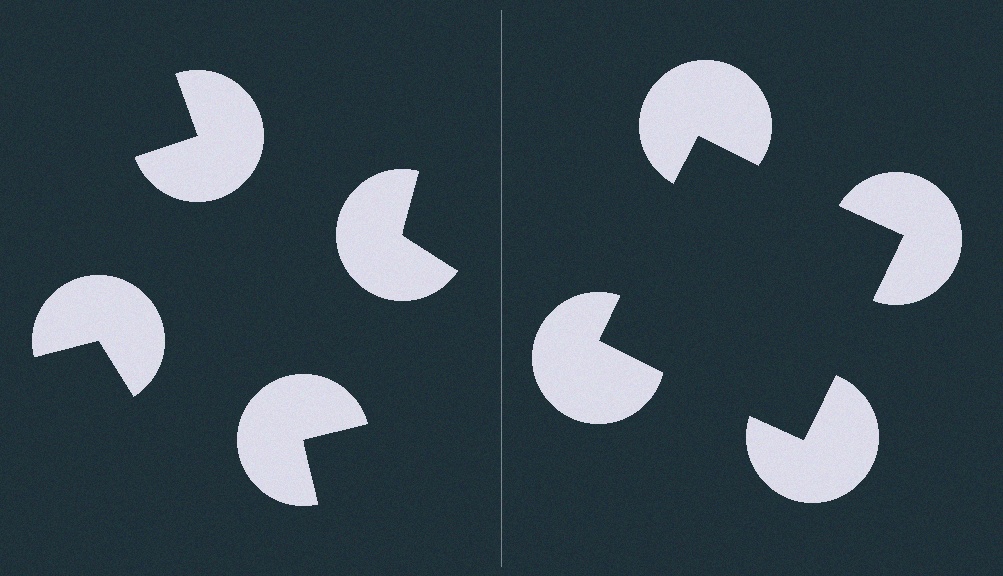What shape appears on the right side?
An illusory square.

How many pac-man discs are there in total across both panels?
8 — 4 on each side.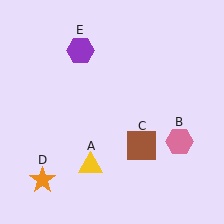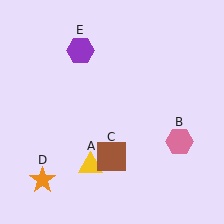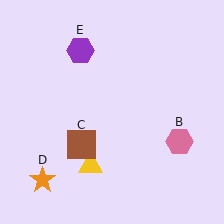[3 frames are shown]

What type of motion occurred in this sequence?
The brown square (object C) rotated clockwise around the center of the scene.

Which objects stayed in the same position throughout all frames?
Yellow triangle (object A) and pink hexagon (object B) and orange star (object D) and purple hexagon (object E) remained stationary.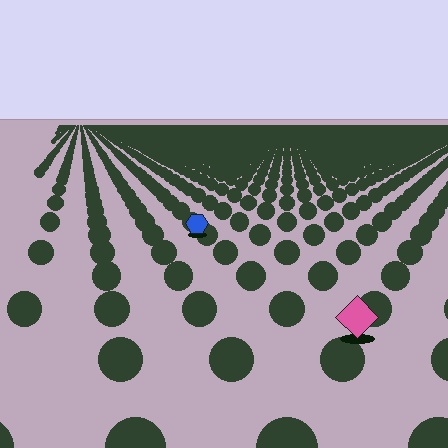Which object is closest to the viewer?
The pink diamond is closest. The texture marks near it are larger and more spread out.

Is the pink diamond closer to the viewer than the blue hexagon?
Yes. The pink diamond is closer — you can tell from the texture gradient: the ground texture is coarser near it.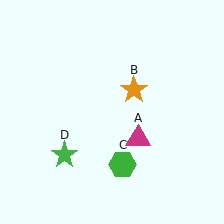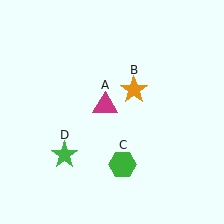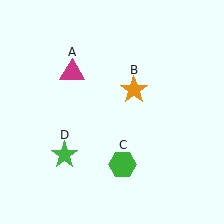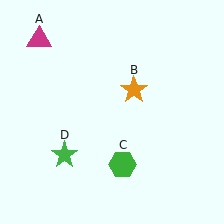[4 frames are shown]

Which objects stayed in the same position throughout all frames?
Orange star (object B) and green hexagon (object C) and green star (object D) remained stationary.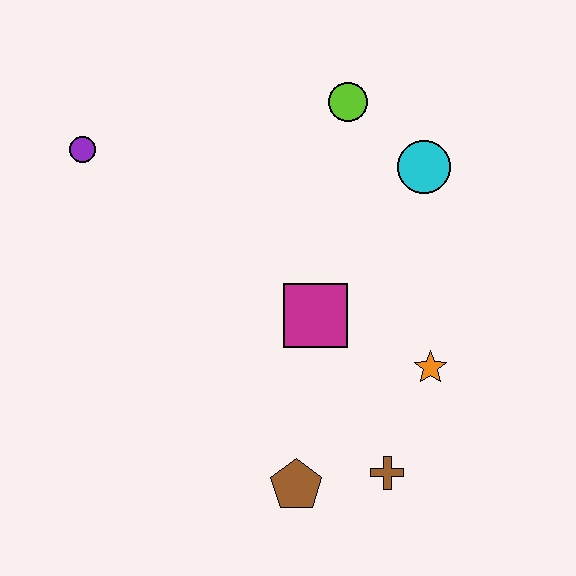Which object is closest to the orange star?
The brown cross is closest to the orange star.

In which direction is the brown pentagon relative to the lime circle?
The brown pentagon is below the lime circle.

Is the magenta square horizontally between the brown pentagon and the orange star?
Yes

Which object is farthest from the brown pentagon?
The purple circle is farthest from the brown pentagon.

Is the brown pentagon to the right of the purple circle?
Yes